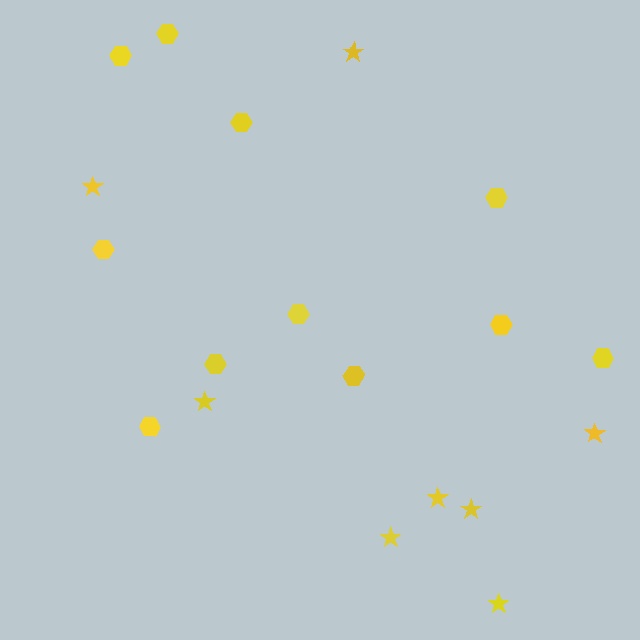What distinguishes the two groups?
There are 2 groups: one group of stars (8) and one group of hexagons (11).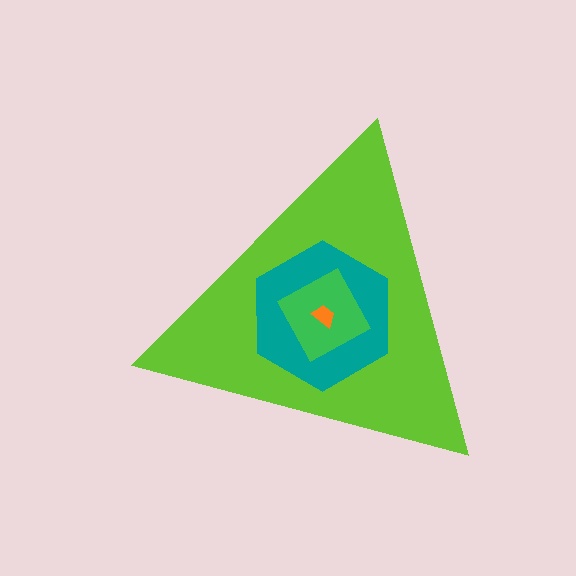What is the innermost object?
The orange trapezoid.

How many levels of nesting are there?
4.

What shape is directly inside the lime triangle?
The teal hexagon.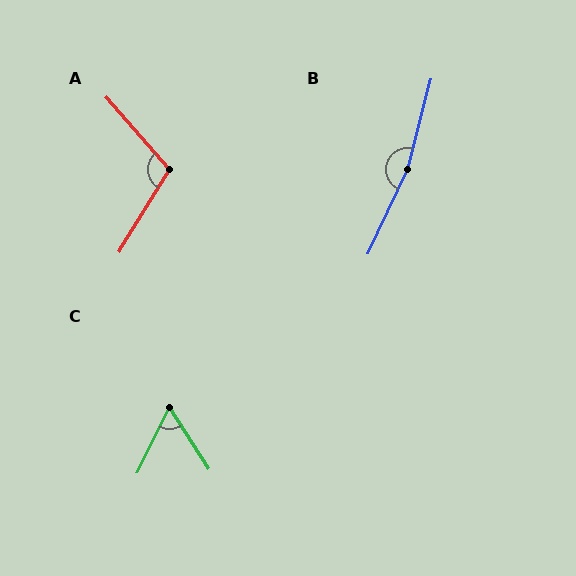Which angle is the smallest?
C, at approximately 59 degrees.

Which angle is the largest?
B, at approximately 170 degrees.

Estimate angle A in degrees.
Approximately 108 degrees.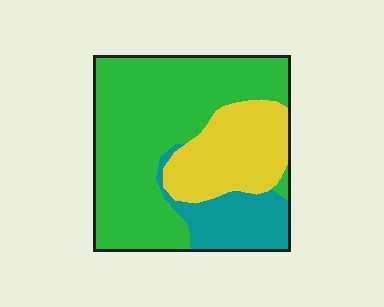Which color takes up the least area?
Teal, at roughly 15%.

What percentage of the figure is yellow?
Yellow takes up less than a quarter of the figure.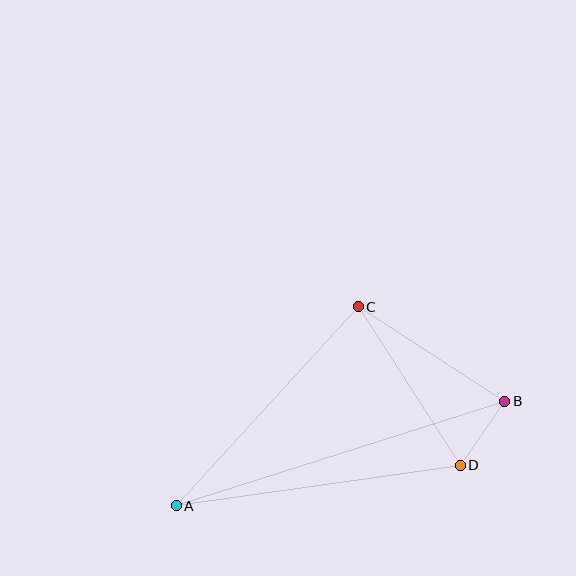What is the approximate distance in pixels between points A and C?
The distance between A and C is approximately 269 pixels.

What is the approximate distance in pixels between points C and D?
The distance between C and D is approximately 189 pixels.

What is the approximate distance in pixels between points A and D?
The distance between A and D is approximately 287 pixels.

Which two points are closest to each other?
Points B and D are closest to each other.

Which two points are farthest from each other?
Points A and B are farthest from each other.